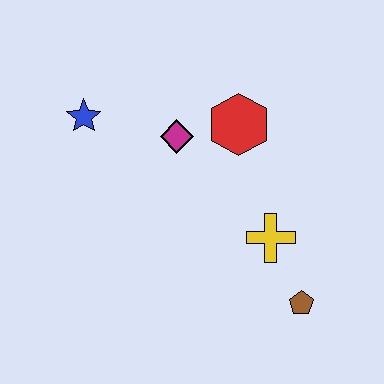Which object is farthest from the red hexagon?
The brown pentagon is farthest from the red hexagon.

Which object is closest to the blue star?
The magenta diamond is closest to the blue star.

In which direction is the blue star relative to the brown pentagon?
The blue star is to the left of the brown pentagon.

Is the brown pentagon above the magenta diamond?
No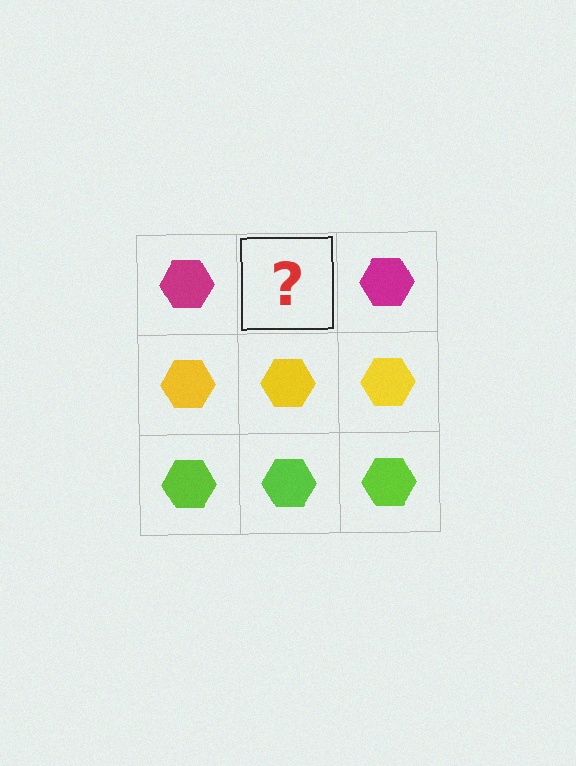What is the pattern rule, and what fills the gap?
The rule is that each row has a consistent color. The gap should be filled with a magenta hexagon.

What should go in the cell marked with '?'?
The missing cell should contain a magenta hexagon.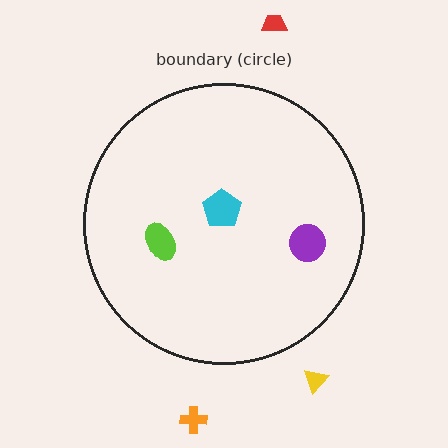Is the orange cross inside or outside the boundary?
Outside.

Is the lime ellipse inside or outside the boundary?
Inside.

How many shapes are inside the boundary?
3 inside, 3 outside.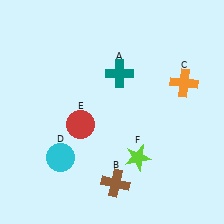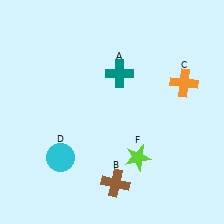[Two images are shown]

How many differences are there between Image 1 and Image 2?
There is 1 difference between the two images.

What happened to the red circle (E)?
The red circle (E) was removed in Image 2. It was in the bottom-left area of Image 1.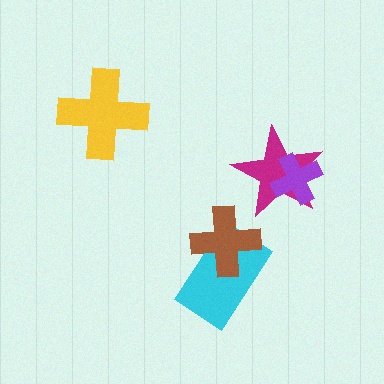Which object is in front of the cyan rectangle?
The brown cross is in front of the cyan rectangle.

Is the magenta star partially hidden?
Yes, it is partially covered by another shape.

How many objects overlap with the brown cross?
1 object overlaps with the brown cross.